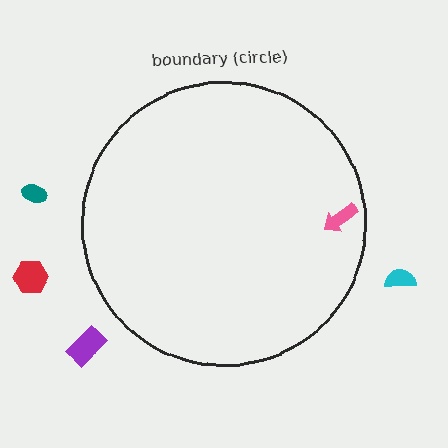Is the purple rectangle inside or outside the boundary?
Outside.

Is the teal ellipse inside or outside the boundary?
Outside.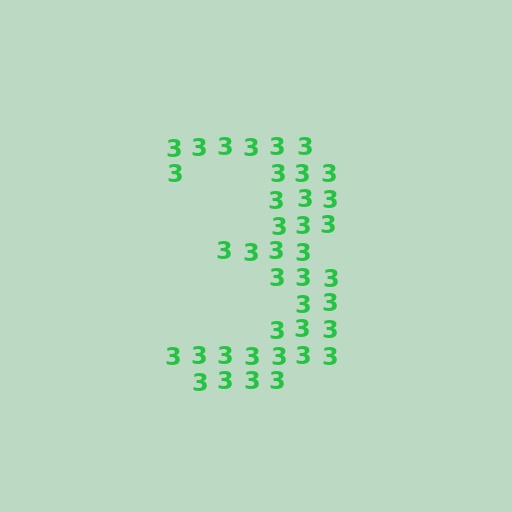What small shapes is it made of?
It is made of small digit 3's.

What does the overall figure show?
The overall figure shows the digit 3.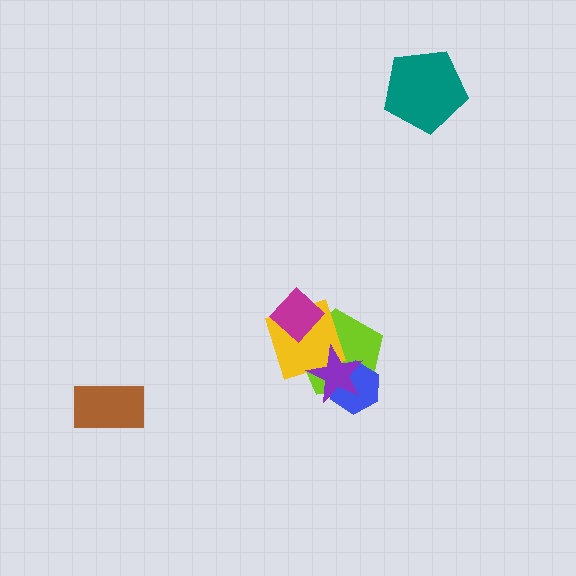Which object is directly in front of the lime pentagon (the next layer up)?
The blue hexagon is directly in front of the lime pentagon.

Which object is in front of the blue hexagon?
The purple star is in front of the blue hexagon.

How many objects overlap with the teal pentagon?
0 objects overlap with the teal pentagon.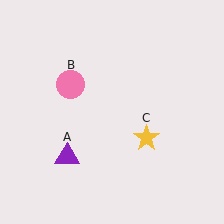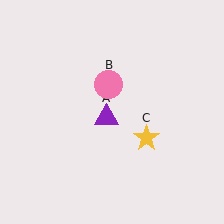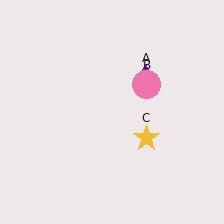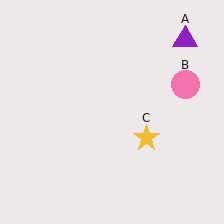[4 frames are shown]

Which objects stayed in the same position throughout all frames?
Yellow star (object C) remained stationary.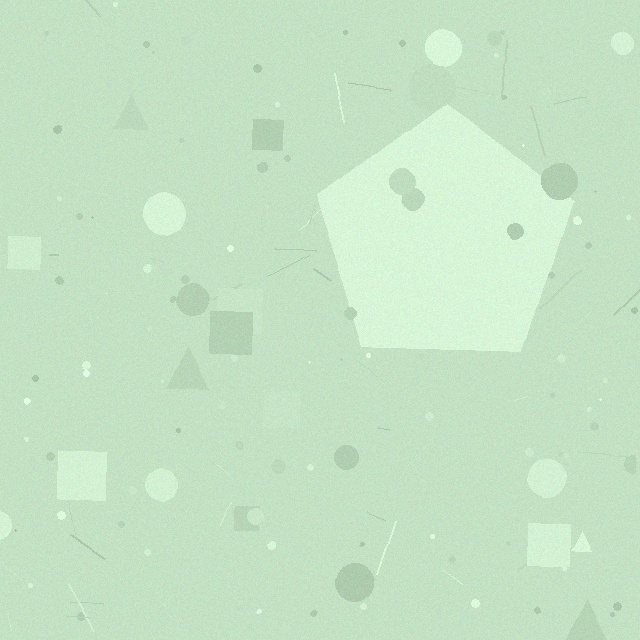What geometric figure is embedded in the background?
A pentagon is embedded in the background.